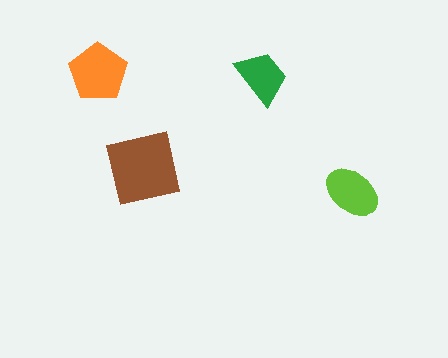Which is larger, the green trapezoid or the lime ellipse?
The lime ellipse.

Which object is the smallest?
The green trapezoid.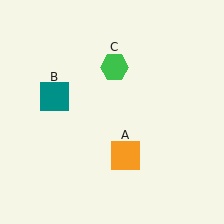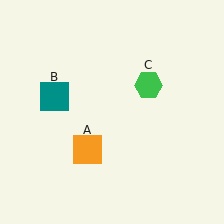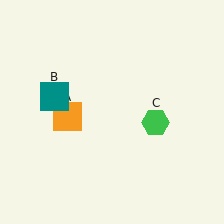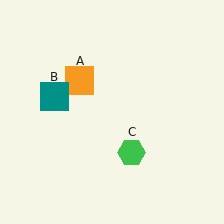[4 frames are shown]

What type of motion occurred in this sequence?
The orange square (object A), green hexagon (object C) rotated clockwise around the center of the scene.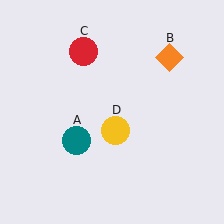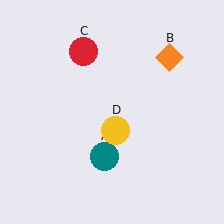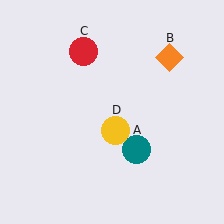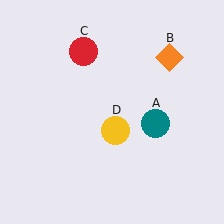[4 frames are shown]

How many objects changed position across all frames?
1 object changed position: teal circle (object A).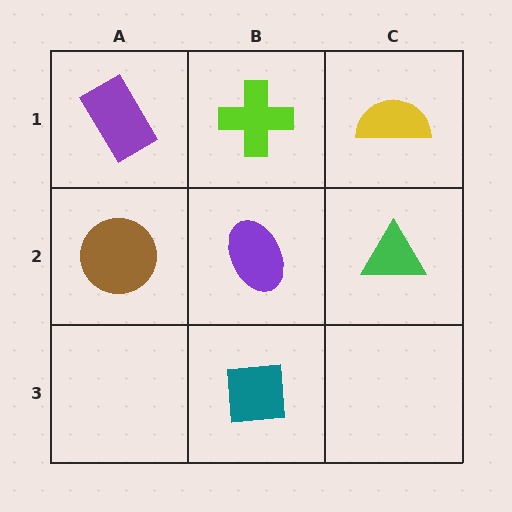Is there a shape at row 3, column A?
No, that cell is empty.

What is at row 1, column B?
A lime cross.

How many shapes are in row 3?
1 shape.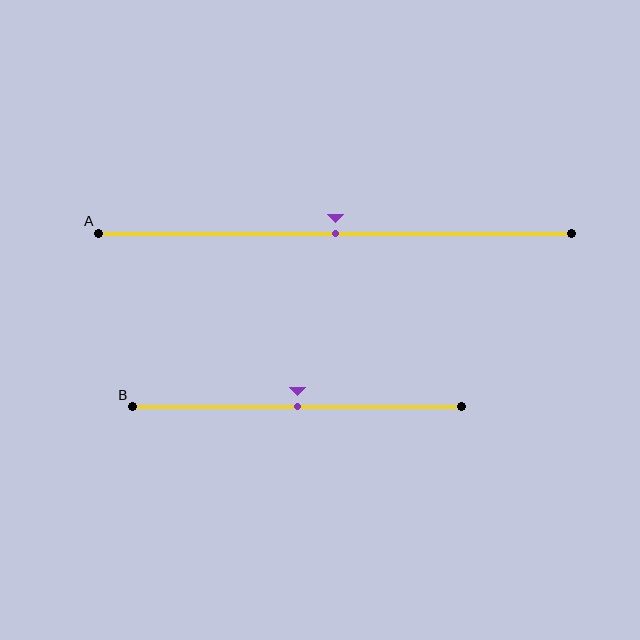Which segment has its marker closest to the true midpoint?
Segment A has its marker closest to the true midpoint.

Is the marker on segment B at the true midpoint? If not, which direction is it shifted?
Yes, the marker on segment B is at the true midpoint.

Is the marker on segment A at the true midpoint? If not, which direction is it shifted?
Yes, the marker on segment A is at the true midpoint.